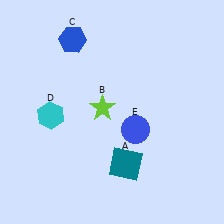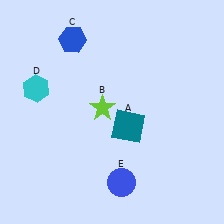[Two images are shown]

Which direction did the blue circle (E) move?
The blue circle (E) moved down.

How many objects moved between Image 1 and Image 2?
3 objects moved between the two images.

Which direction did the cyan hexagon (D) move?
The cyan hexagon (D) moved up.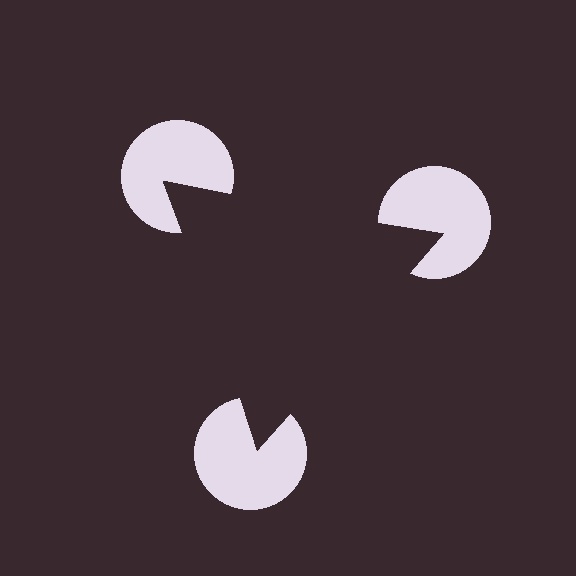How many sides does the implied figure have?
3 sides.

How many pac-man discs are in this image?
There are 3 — one at each vertex of the illusory triangle.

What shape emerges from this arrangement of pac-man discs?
An illusory triangle — its edges are inferred from the aligned wedge cuts in the pac-man discs, not physically drawn.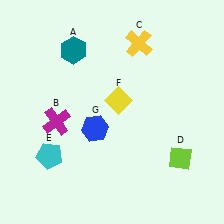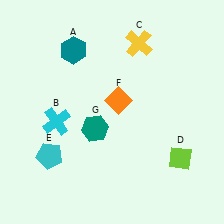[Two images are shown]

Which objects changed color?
B changed from magenta to cyan. F changed from yellow to orange. G changed from blue to teal.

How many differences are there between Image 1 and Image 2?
There are 3 differences between the two images.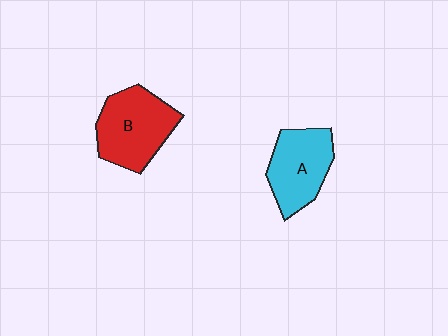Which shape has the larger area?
Shape B (red).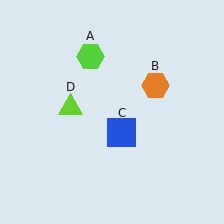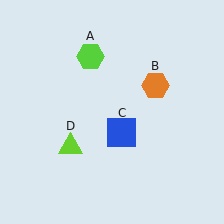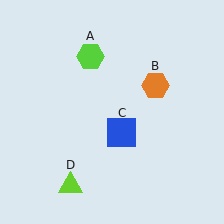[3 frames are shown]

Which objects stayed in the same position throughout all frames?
Lime hexagon (object A) and orange hexagon (object B) and blue square (object C) remained stationary.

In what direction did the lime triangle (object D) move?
The lime triangle (object D) moved down.